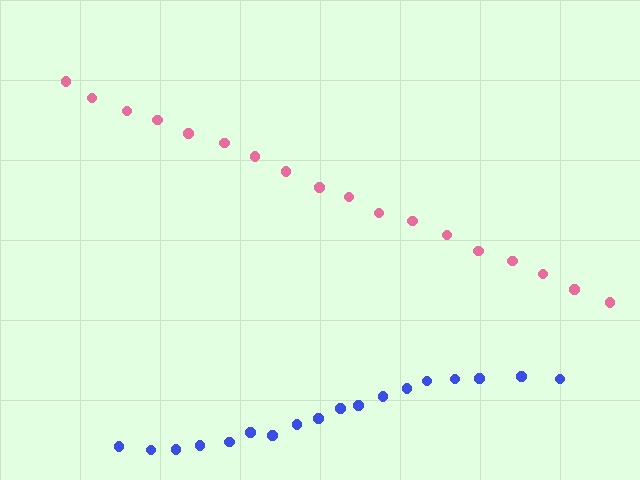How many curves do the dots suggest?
There are 2 distinct paths.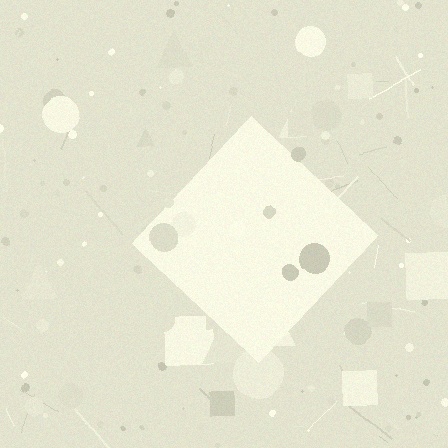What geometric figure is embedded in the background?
A diamond is embedded in the background.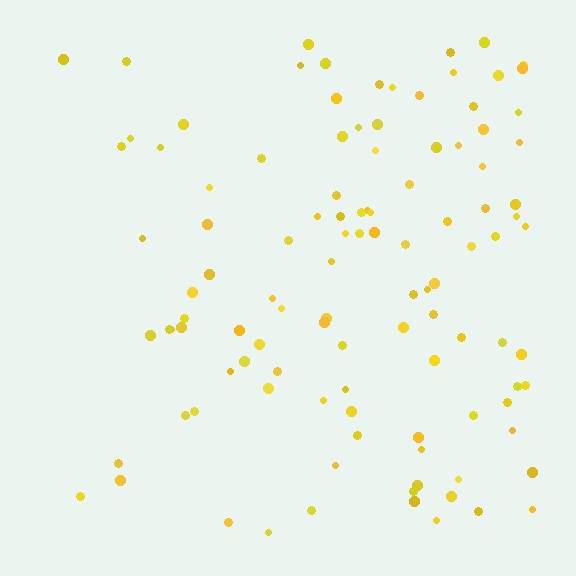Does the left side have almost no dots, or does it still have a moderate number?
Still a moderate number, just noticeably fewer than the right.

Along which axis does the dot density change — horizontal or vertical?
Horizontal.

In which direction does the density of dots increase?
From left to right, with the right side densest.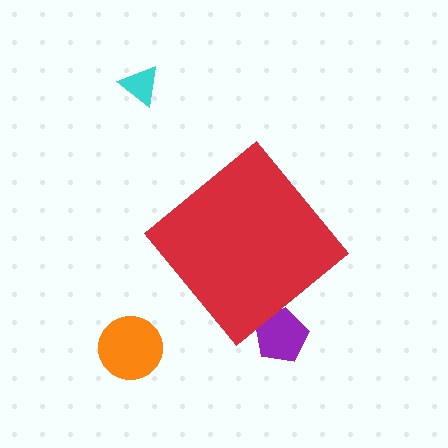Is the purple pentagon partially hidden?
Yes, the purple pentagon is partially hidden behind the red diamond.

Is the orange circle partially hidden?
No, the orange circle is fully visible.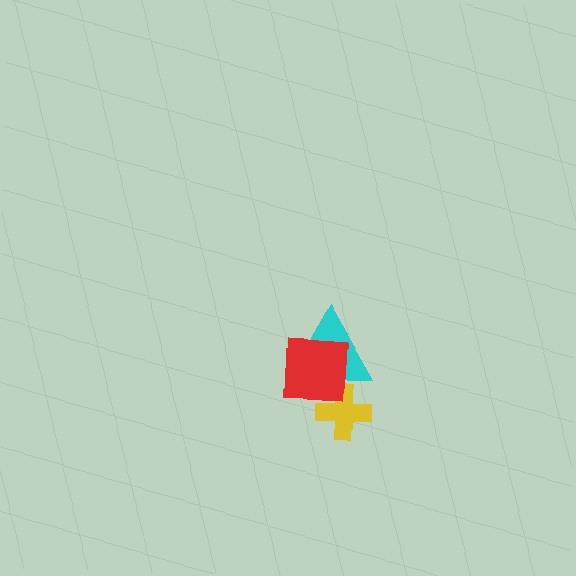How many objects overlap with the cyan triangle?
2 objects overlap with the cyan triangle.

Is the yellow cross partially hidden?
Yes, it is partially covered by another shape.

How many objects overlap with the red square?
2 objects overlap with the red square.